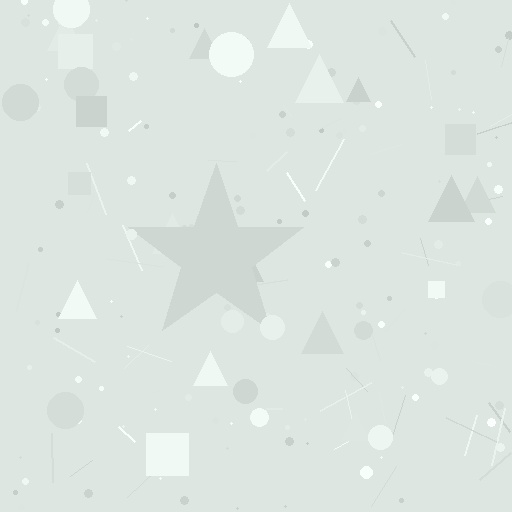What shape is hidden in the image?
A star is hidden in the image.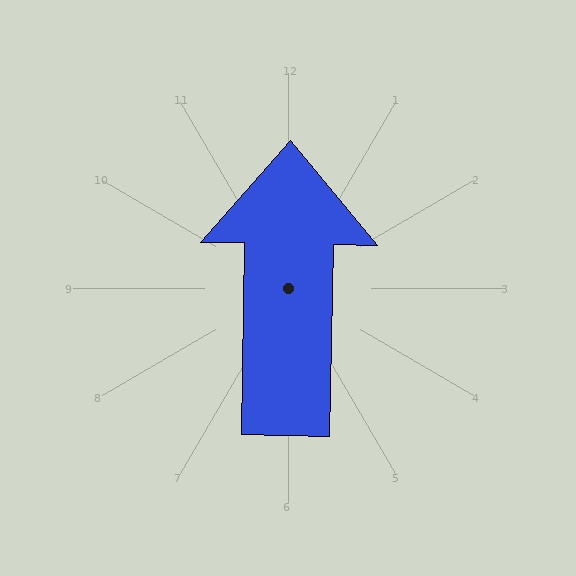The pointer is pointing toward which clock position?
Roughly 12 o'clock.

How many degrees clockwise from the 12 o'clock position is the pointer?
Approximately 1 degrees.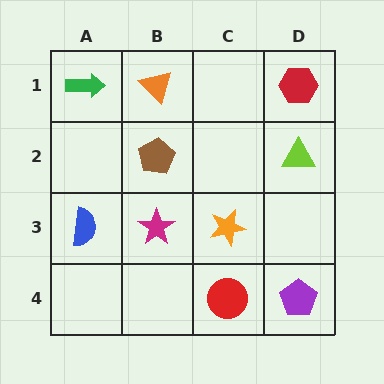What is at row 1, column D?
A red hexagon.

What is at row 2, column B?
A brown pentagon.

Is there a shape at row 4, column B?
No, that cell is empty.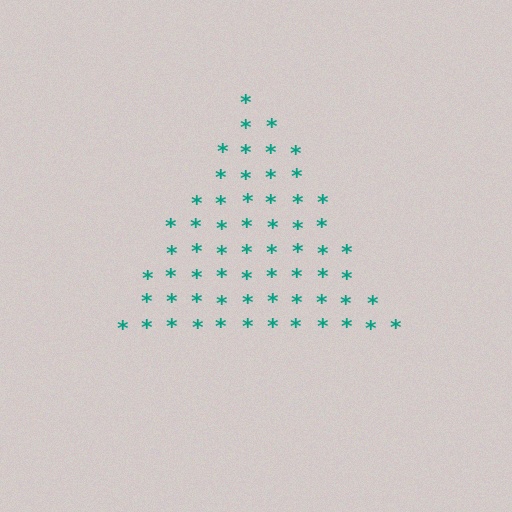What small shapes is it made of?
It is made of small asterisks.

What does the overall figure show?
The overall figure shows a triangle.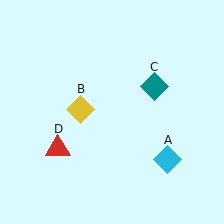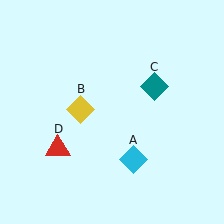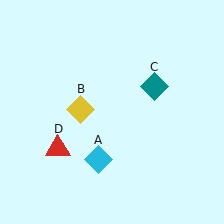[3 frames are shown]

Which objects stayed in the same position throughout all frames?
Yellow diamond (object B) and teal diamond (object C) and red triangle (object D) remained stationary.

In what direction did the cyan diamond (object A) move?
The cyan diamond (object A) moved left.